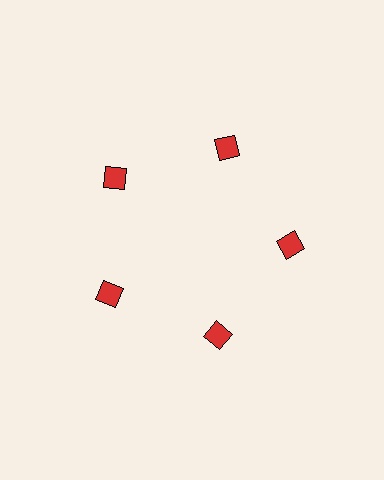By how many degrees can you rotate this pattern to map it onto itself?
The pattern maps onto itself every 72 degrees of rotation.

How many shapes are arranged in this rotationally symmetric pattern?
There are 5 shapes, arranged in 5 groups of 1.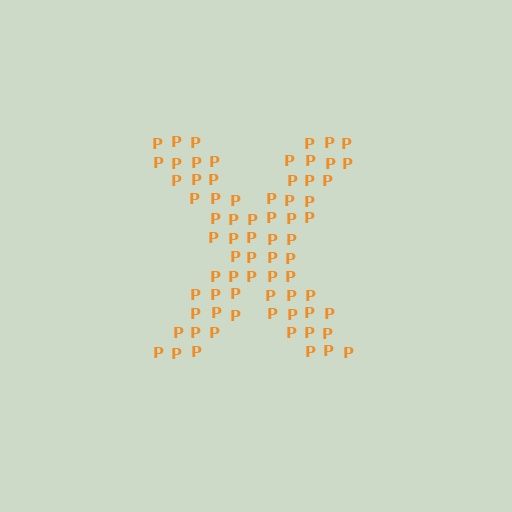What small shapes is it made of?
It is made of small letter P's.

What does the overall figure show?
The overall figure shows the letter X.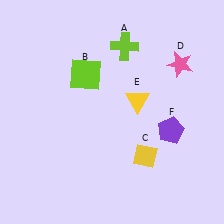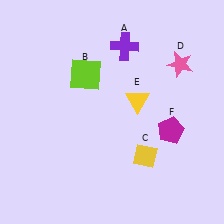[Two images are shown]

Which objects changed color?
A changed from lime to purple. F changed from purple to magenta.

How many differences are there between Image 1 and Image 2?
There are 2 differences between the two images.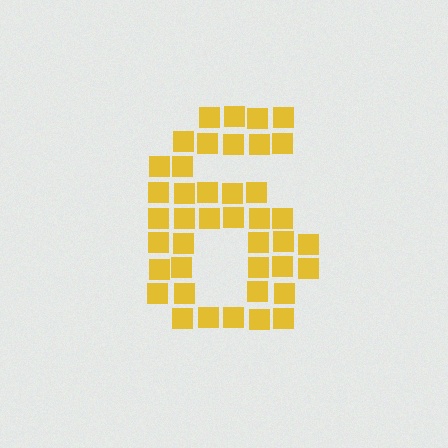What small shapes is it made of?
It is made of small squares.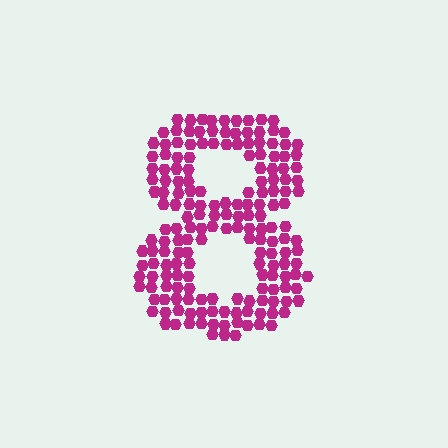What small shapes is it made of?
It is made of small hexagons.